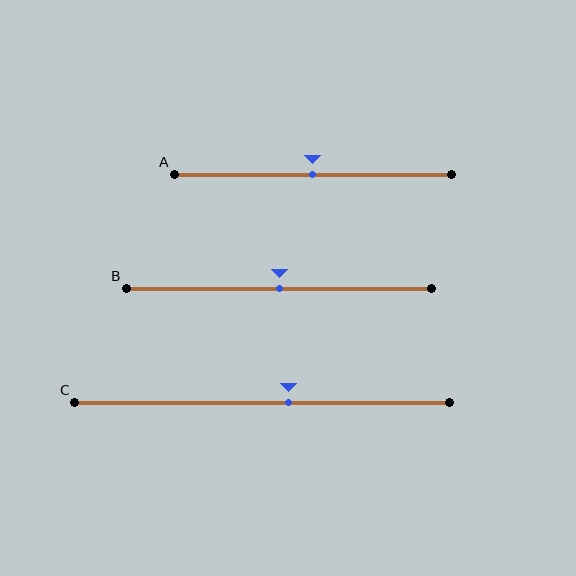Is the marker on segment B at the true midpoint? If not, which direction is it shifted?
Yes, the marker on segment B is at the true midpoint.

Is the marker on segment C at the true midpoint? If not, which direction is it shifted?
No, the marker on segment C is shifted to the right by about 7% of the segment length.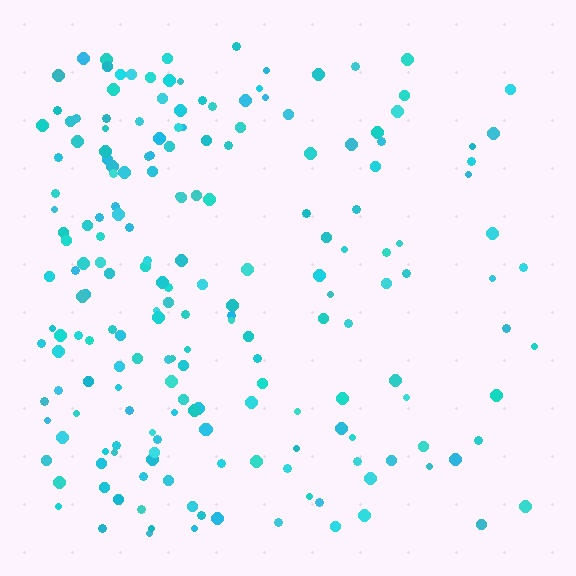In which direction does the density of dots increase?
From right to left, with the left side densest.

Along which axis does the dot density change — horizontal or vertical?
Horizontal.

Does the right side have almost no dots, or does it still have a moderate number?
Still a moderate number, just noticeably fewer than the left.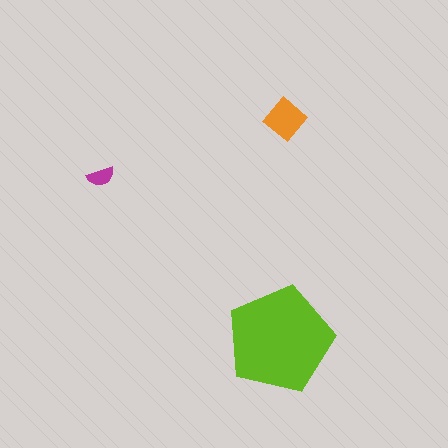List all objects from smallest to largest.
The magenta semicircle, the orange diamond, the lime pentagon.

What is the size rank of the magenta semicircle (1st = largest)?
3rd.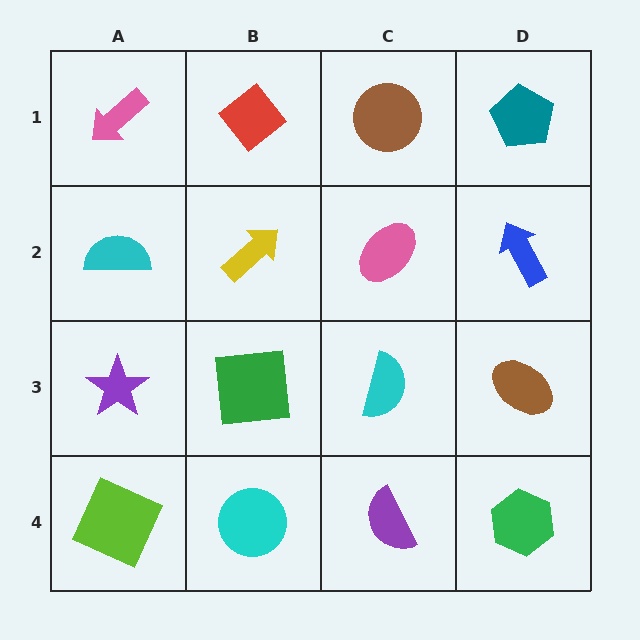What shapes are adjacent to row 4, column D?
A brown ellipse (row 3, column D), a purple semicircle (row 4, column C).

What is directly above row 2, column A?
A pink arrow.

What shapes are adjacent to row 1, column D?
A blue arrow (row 2, column D), a brown circle (row 1, column C).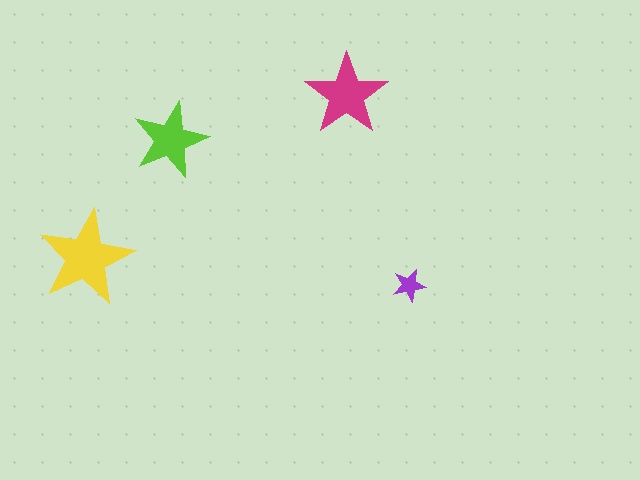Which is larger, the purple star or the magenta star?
The magenta one.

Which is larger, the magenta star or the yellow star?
The yellow one.